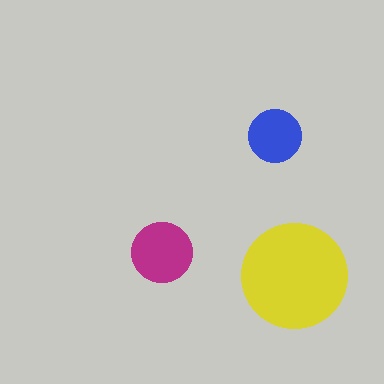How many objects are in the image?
There are 3 objects in the image.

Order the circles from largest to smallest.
the yellow one, the magenta one, the blue one.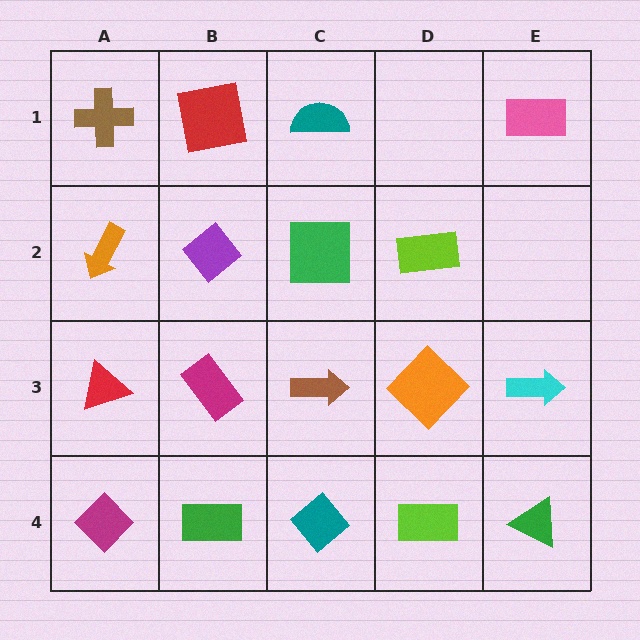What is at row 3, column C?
A brown arrow.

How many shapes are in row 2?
4 shapes.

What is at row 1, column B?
A red square.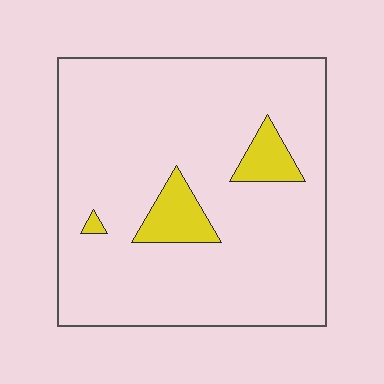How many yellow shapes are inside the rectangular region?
3.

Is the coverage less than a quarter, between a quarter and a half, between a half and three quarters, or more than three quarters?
Less than a quarter.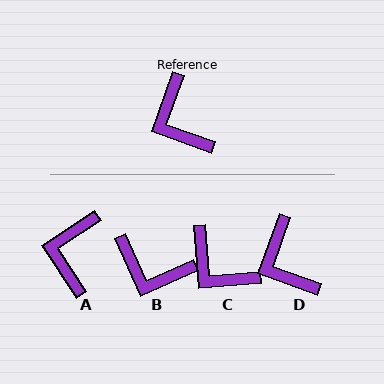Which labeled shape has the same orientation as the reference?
D.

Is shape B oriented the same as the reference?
No, it is off by about 44 degrees.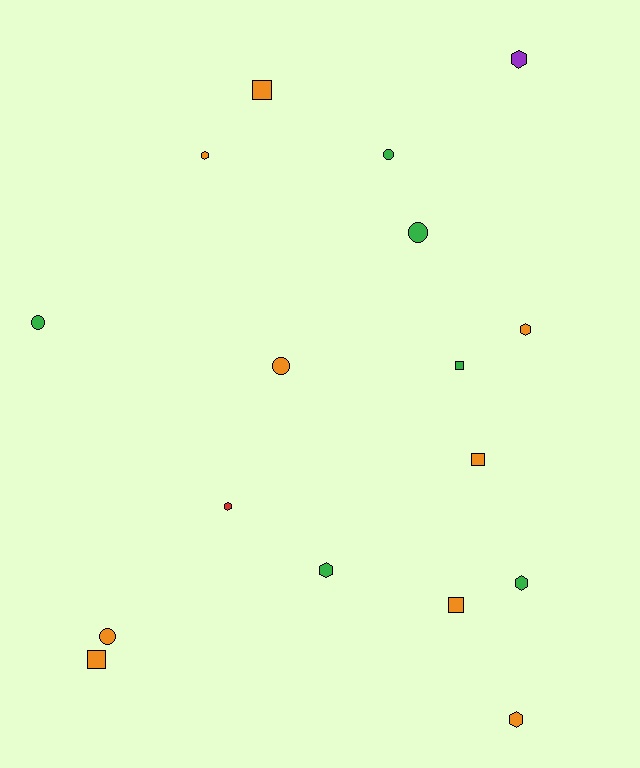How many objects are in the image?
There are 17 objects.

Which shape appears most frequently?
Hexagon, with 7 objects.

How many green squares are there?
There is 1 green square.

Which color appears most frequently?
Orange, with 9 objects.